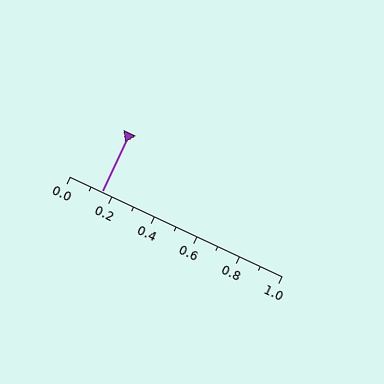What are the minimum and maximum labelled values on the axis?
The axis runs from 0.0 to 1.0.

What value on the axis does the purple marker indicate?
The marker indicates approximately 0.15.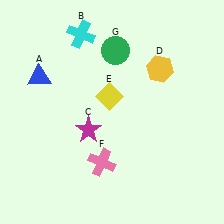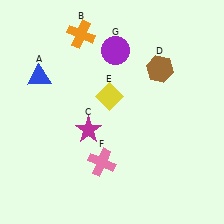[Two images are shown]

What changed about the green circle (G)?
In Image 1, G is green. In Image 2, it changed to purple.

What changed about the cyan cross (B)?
In Image 1, B is cyan. In Image 2, it changed to orange.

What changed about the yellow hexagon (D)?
In Image 1, D is yellow. In Image 2, it changed to brown.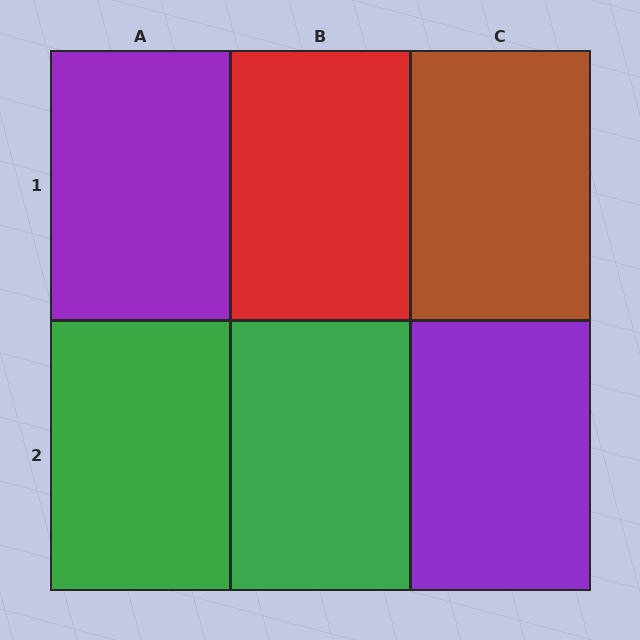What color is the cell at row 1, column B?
Red.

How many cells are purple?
2 cells are purple.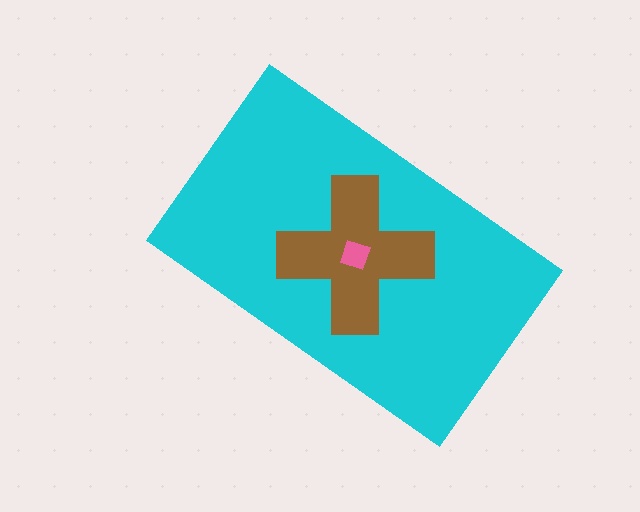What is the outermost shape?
The cyan rectangle.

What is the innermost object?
The pink diamond.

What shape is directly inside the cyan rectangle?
The brown cross.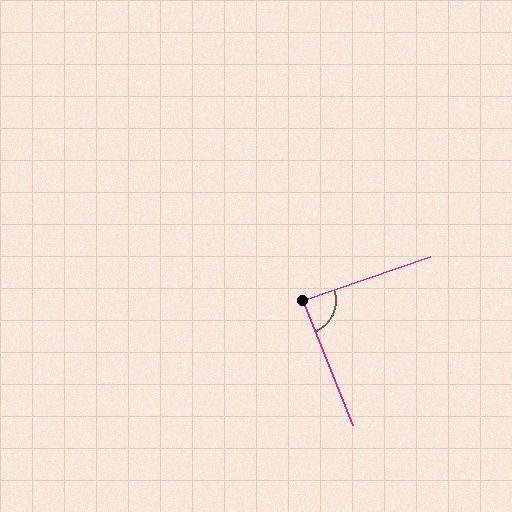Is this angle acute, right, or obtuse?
It is approximately a right angle.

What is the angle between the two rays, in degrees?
Approximately 87 degrees.